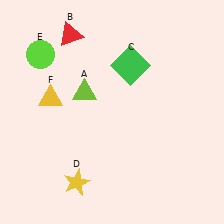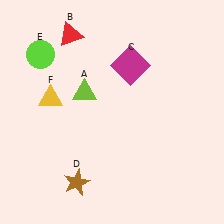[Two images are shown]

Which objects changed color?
C changed from green to magenta. D changed from yellow to brown.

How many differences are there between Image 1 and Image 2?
There are 2 differences between the two images.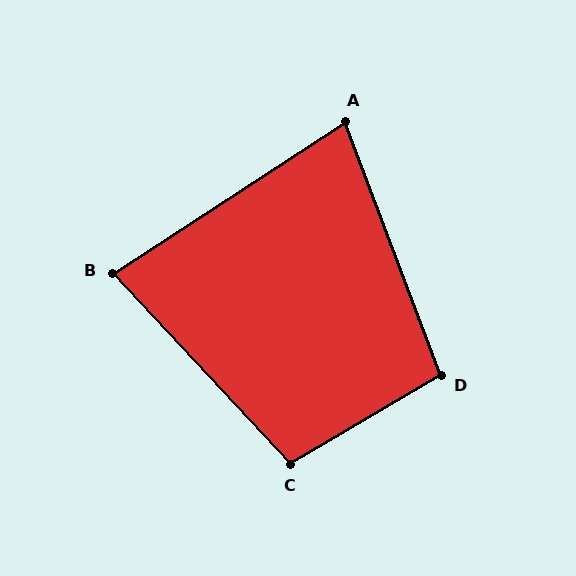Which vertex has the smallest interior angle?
A, at approximately 78 degrees.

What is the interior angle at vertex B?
Approximately 80 degrees (acute).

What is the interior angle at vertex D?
Approximately 100 degrees (obtuse).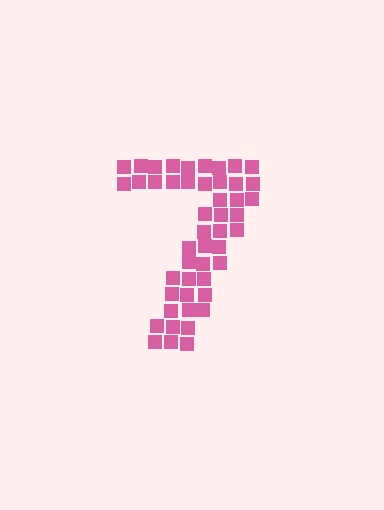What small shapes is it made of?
It is made of small squares.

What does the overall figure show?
The overall figure shows the digit 7.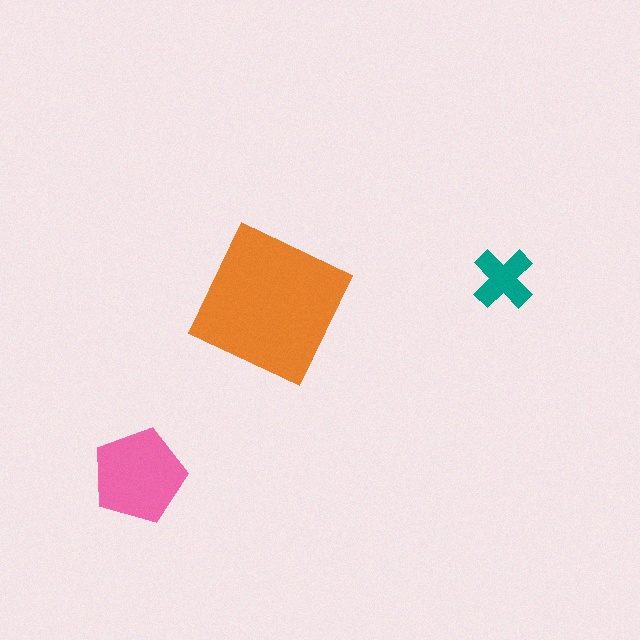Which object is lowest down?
The pink pentagon is bottommost.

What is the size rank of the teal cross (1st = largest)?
3rd.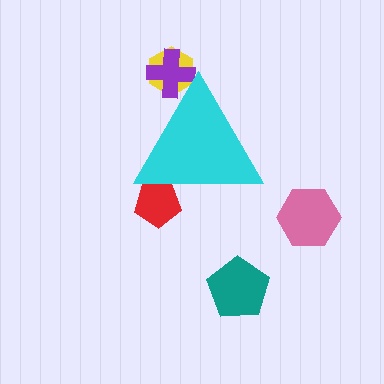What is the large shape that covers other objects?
A cyan triangle.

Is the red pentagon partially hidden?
Yes, the red pentagon is partially hidden behind the cyan triangle.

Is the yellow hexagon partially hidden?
Yes, the yellow hexagon is partially hidden behind the cyan triangle.